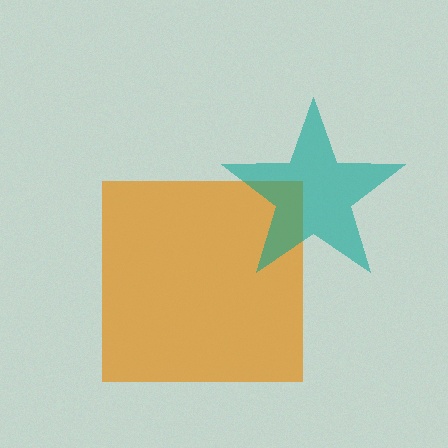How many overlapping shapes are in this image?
There are 2 overlapping shapes in the image.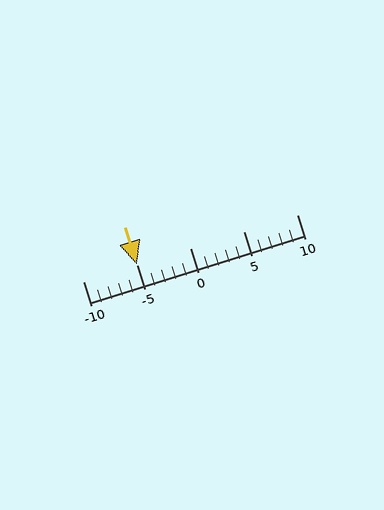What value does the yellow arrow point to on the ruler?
The yellow arrow points to approximately -5.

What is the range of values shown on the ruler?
The ruler shows values from -10 to 10.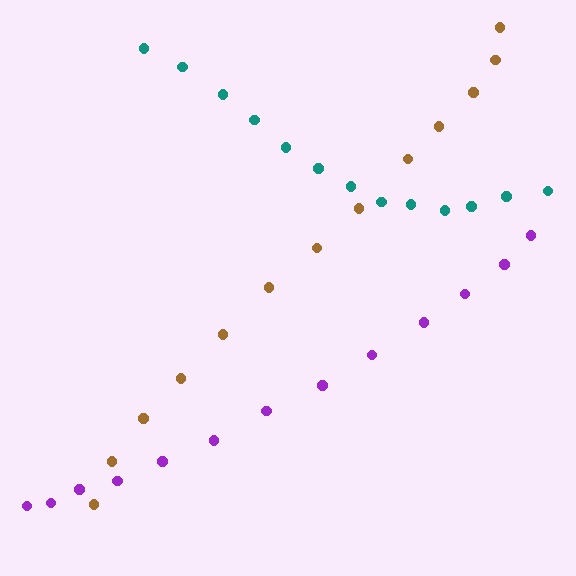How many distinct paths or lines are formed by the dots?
There are 3 distinct paths.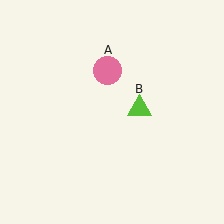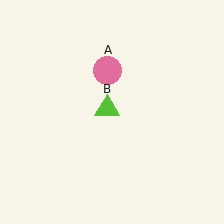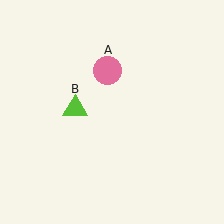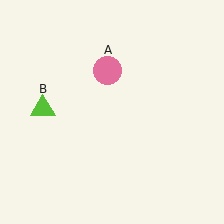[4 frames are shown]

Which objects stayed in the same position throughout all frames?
Pink circle (object A) remained stationary.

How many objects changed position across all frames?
1 object changed position: lime triangle (object B).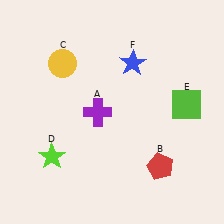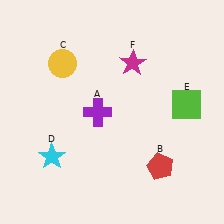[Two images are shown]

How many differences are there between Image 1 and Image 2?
There are 2 differences between the two images.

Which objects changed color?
D changed from lime to cyan. F changed from blue to magenta.